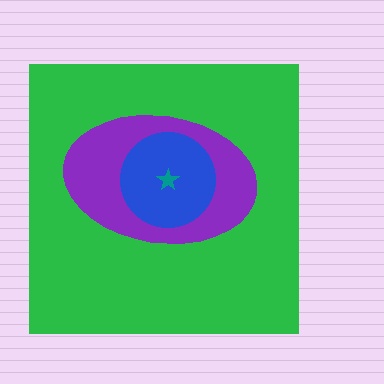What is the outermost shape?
The green square.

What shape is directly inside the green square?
The purple ellipse.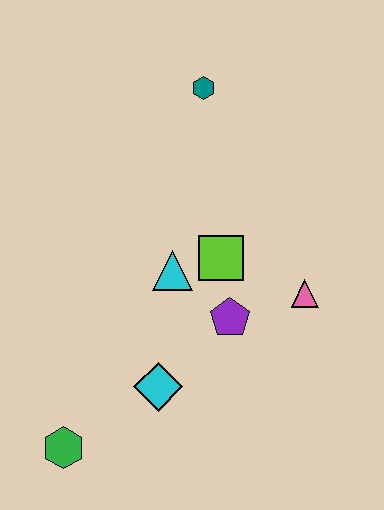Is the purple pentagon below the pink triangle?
Yes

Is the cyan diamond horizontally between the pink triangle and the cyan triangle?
No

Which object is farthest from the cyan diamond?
The teal hexagon is farthest from the cyan diamond.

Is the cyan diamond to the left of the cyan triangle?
Yes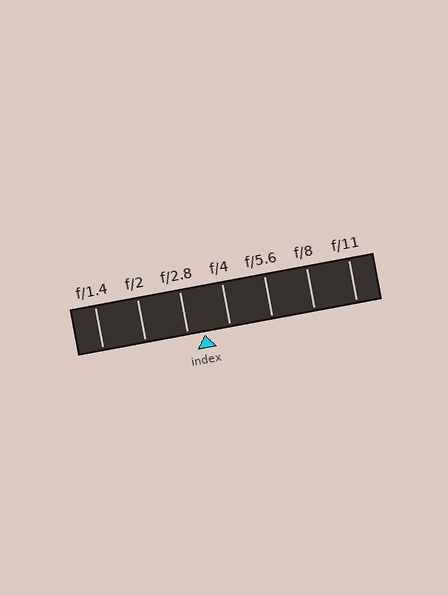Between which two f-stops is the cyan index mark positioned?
The index mark is between f/2.8 and f/4.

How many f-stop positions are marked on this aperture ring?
There are 7 f-stop positions marked.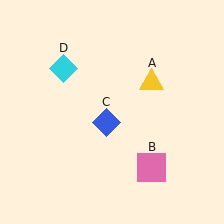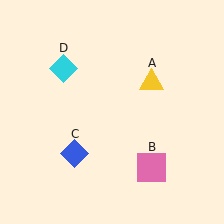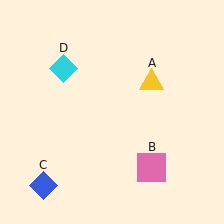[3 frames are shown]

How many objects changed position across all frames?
1 object changed position: blue diamond (object C).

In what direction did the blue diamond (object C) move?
The blue diamond (object C) moved down and to the left.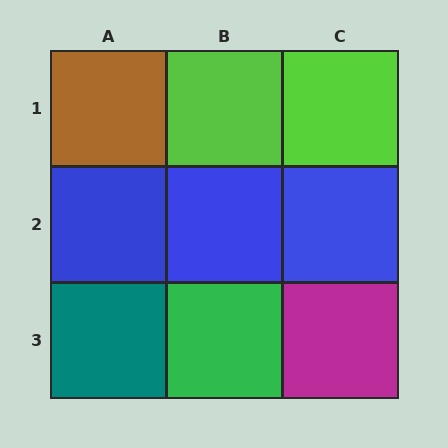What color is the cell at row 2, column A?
Blue.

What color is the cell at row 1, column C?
Lime.